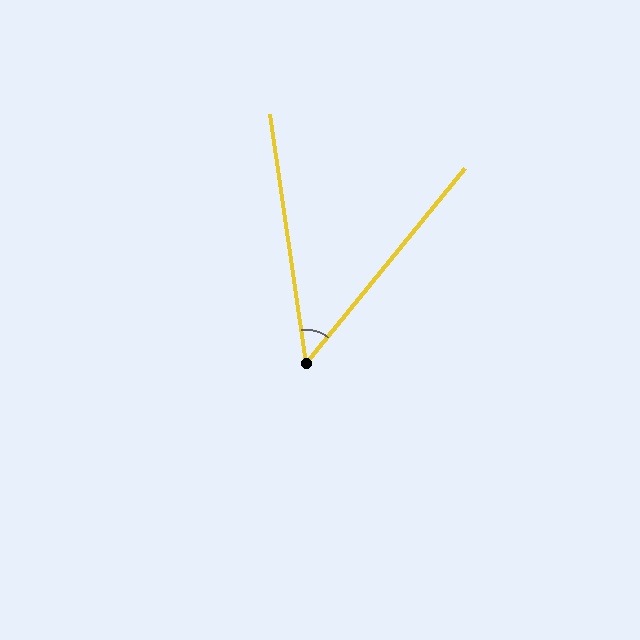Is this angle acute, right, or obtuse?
It is acute.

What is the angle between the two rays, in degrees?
Approximately 47 degrees.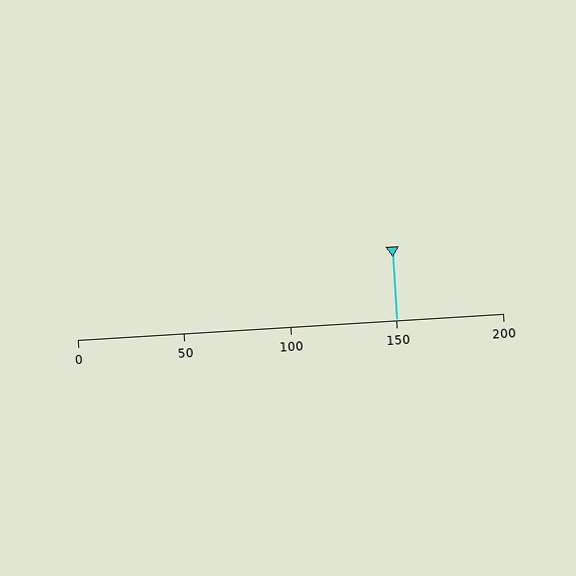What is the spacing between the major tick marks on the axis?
The major ticks are spaced 50 apart.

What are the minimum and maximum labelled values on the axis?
The axis runs from 0 to 200.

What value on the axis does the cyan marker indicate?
The marker indicates approximately 150.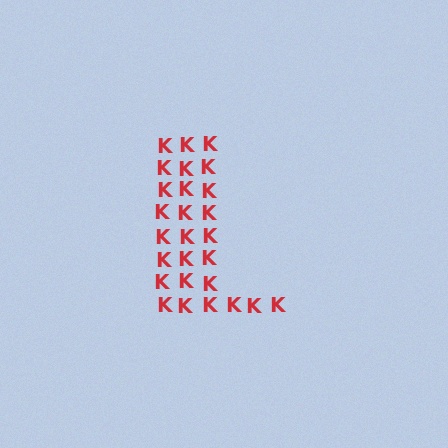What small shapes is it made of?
It is made of small letter K's.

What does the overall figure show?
The overall figure shows the letter L.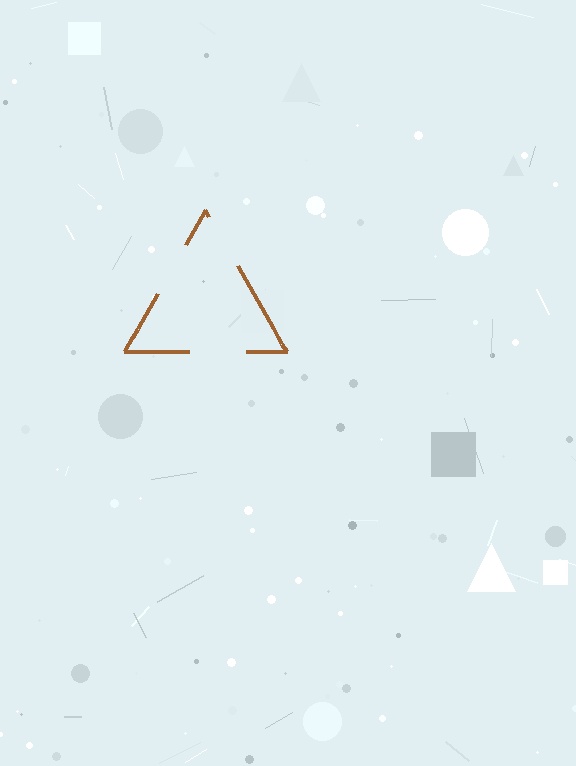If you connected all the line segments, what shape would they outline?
They would outline a triangle.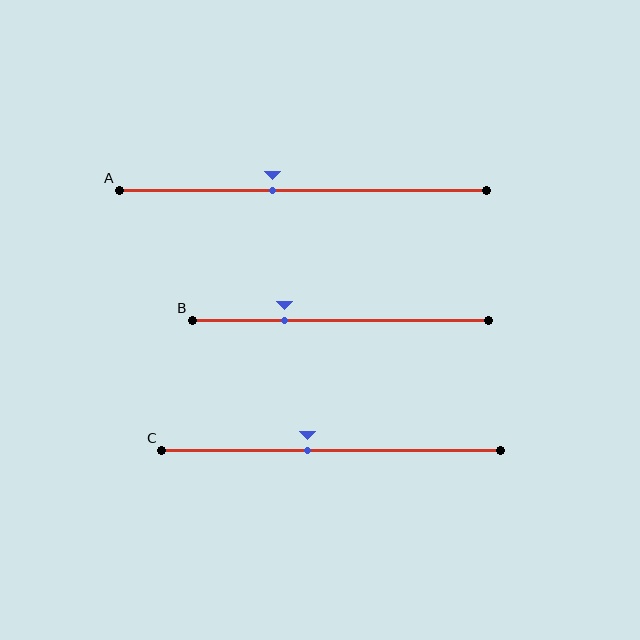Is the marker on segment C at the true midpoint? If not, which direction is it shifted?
No, the marker on segment C is shifted to the left by about 7% of the segment length.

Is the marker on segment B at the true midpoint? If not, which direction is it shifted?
No, the marker on segment B is shifted to the left by about 19% of the segment length.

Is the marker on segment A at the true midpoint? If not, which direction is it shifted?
No, the marker on segment A is shifted to the left by about 8% of the segment length.